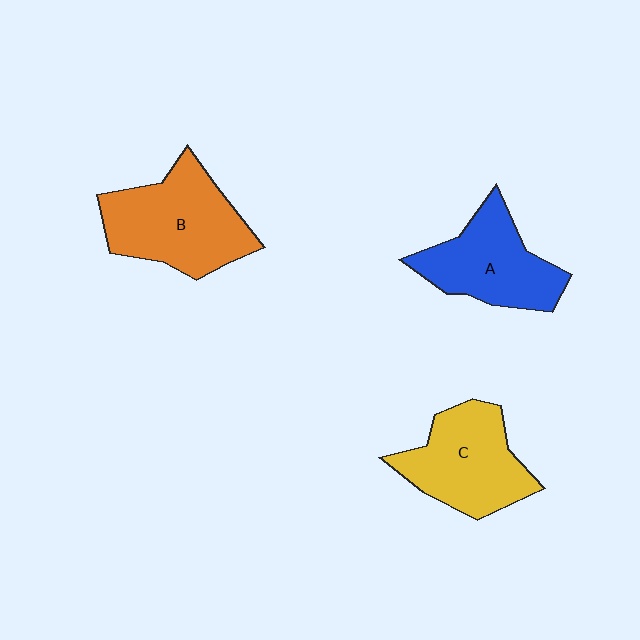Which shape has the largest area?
Shape B (orange).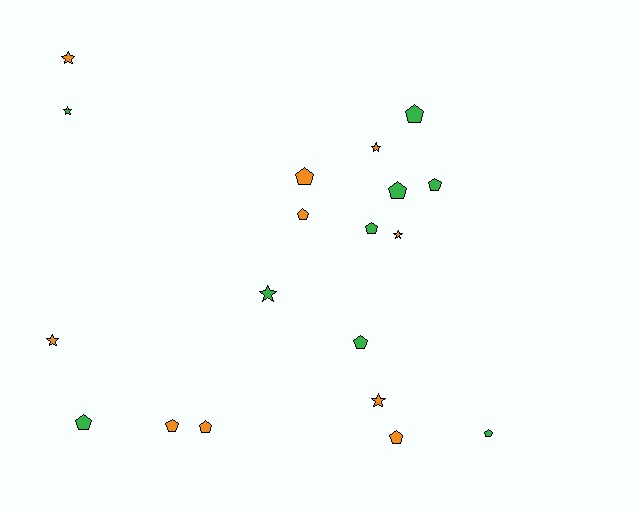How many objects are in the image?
There are 19 objects.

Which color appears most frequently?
Orange, with 10 objects.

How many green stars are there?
There are 2 green stars.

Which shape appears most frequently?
Pentagon, with 12 objects.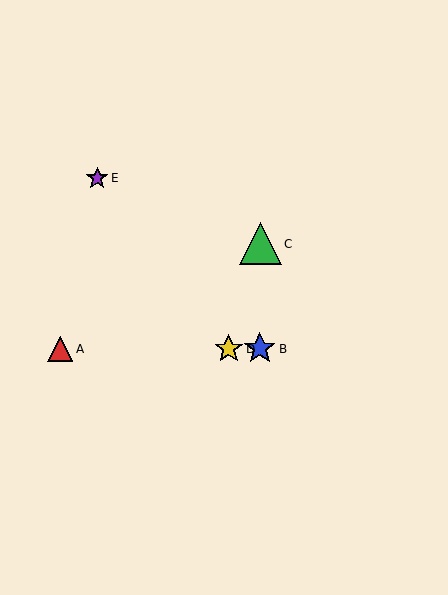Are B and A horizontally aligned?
Yes, both are at y≈349.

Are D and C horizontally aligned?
No, D is at y≈349 and C is at y≈244.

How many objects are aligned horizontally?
3 objects (A, B, D) are aligned horizontally.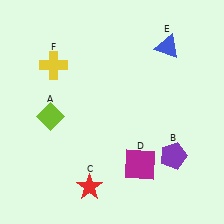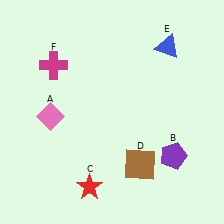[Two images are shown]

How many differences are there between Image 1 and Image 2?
There are 3 differences between the two images.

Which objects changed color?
A changed from lime to pink. D changed from magenta to brown. F changed from yellow to magenta.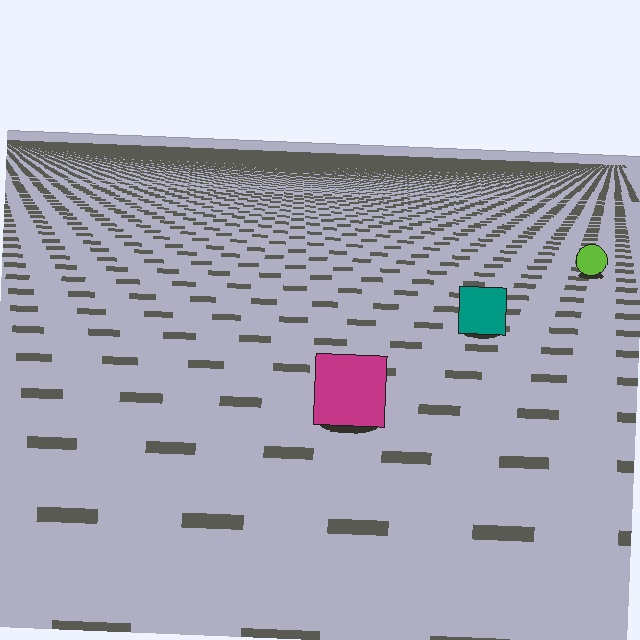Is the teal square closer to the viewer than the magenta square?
No. The magenta square is closer — you can tell from the texture gradient: the ground texture is coarser near it.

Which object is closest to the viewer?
The magenta square is closest. The texture marks near it are larger and more spread out.